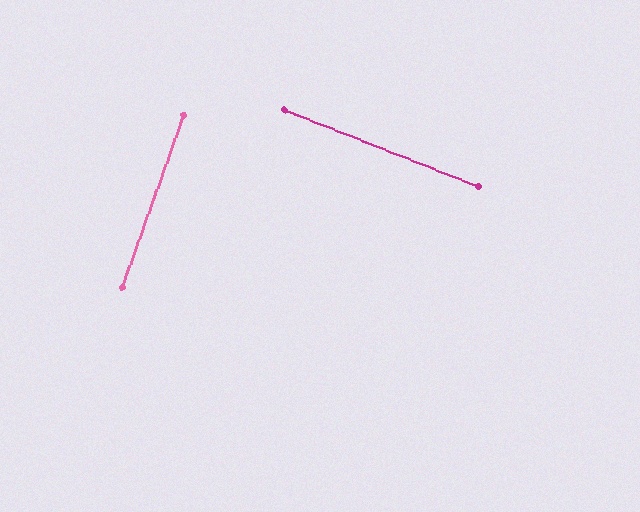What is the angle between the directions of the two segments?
Approximately 88 degrees.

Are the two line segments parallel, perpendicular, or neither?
Perpendicular — they meet at approximately 88°.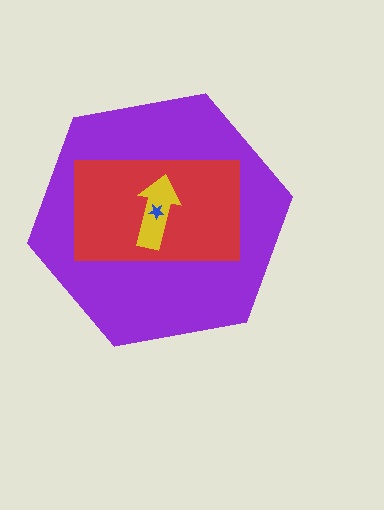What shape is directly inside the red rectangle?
The yellow arrow.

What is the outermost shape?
The purple hexagon.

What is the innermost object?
The blue star.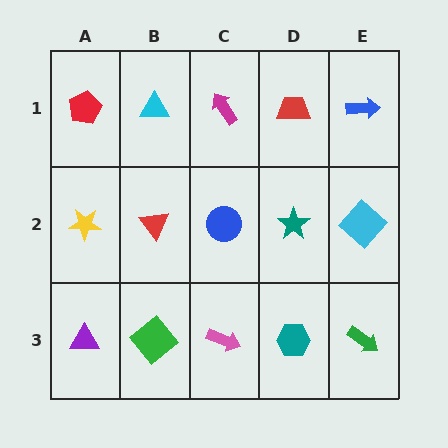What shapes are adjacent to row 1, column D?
A teal star (row 2, column D), a magenta arrow (row 1, column C), a blue arrow (row 1, column E).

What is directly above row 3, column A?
A yellow star.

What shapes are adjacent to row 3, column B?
A red triangle (row 2, column B), a purple triangle (row 3, column A), a pink arrow (row 3, column C).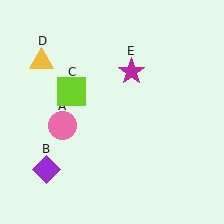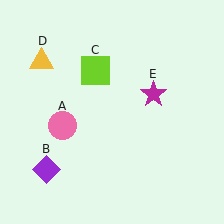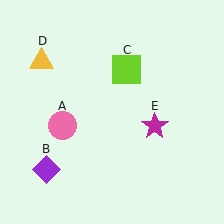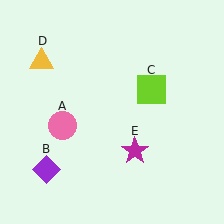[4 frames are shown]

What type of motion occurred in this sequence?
The lime square (object C), magenta star (object E) rotated clockwise around the center of the scene.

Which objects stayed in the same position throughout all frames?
Pink circle (object A) and purple diamond (object B) and yellow triangle (object D) remained stationary.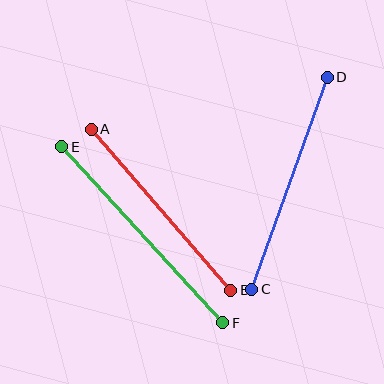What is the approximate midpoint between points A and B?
The midpoint is at approximately (161, 210) pixels.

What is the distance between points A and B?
The distance is approximately 213 pixels.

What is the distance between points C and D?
The distance is approximately 225 pixels.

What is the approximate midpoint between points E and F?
The midpoint is at approximately (142, 235) pixels.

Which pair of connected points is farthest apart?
Points E and F are farthest apart.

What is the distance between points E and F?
The distance is approximately 239 pixels.